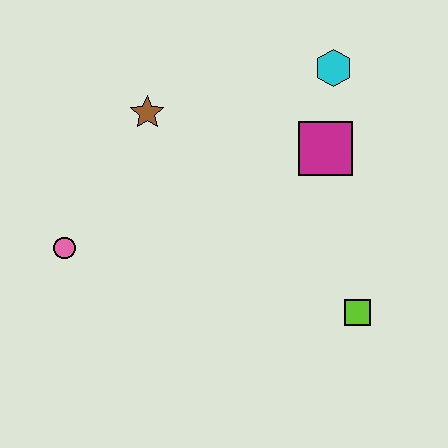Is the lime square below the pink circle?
Yes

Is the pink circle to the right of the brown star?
No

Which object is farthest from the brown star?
The lime square is farthest from the brown star.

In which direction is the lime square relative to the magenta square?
The lime square is below the magenta square.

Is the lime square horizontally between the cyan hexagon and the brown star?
No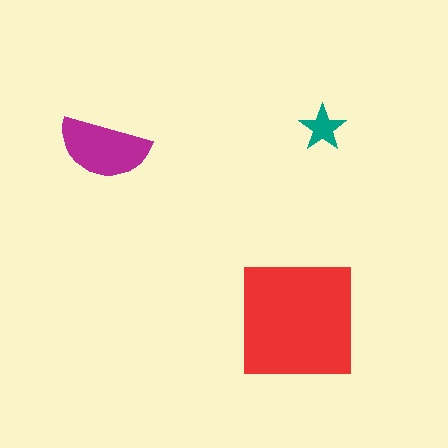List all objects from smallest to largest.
The teal star, the magenta semicircle, the red square.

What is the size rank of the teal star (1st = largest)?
3rd.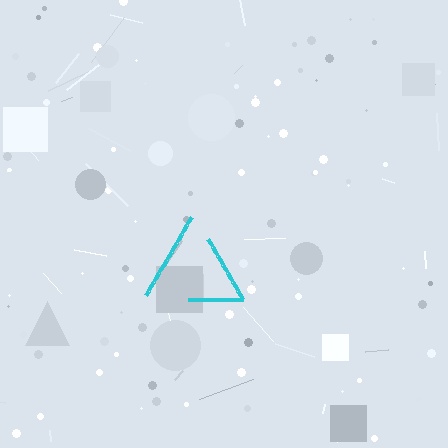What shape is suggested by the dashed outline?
The dashed outline suggests a triangle.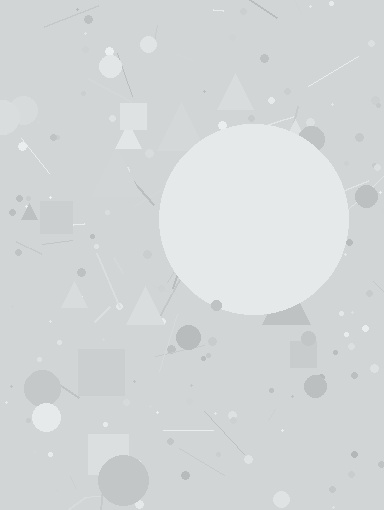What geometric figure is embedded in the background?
A circle is embedded in the background.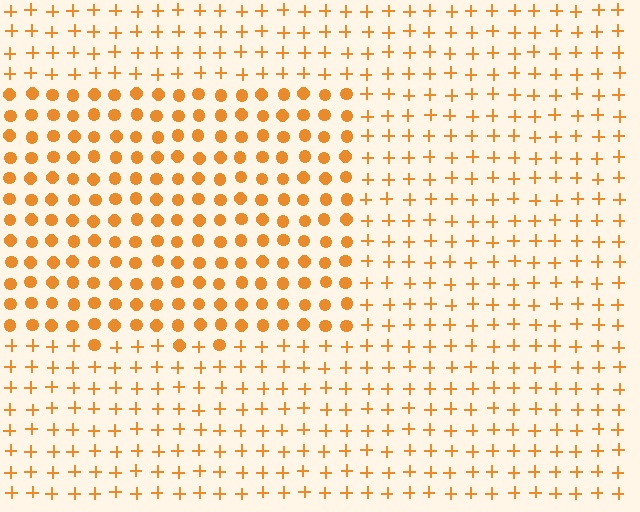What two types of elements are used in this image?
The image uses circles inside the rectangle region and plus signs outside it.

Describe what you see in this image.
The image is filled with small orange elements arranged in a uniform grid. A rectangle-shaped region contains circles, while the surrounding area contains plus signs. The boundary is defined purely by the change in element shape.